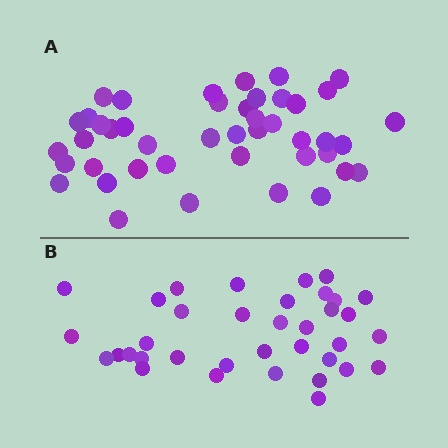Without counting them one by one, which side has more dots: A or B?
Region A (the top region) has more dots.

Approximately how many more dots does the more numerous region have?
Region A has roughly 8 or so more dots than region B.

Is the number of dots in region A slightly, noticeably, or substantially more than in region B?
Region A has only slightly more — the two regions are fairly close. The ratio is roughly 1.2 to 1.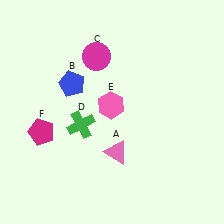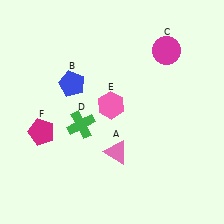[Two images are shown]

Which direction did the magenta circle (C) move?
The magenta circle (C) moved right.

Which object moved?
The magenta circle (C) moved right.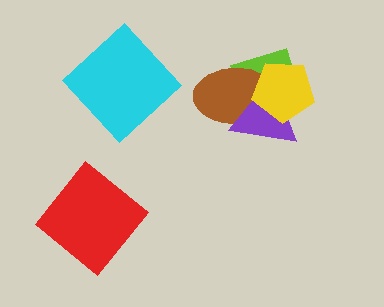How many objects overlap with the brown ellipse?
3 objects overlap with the brown ellipse.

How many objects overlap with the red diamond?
0 objects overlap with the red diamond.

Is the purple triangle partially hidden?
Yes, it is partially covered by another shape.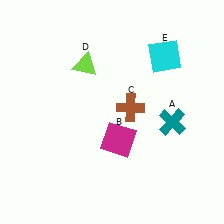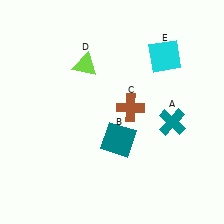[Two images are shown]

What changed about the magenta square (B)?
In Image 1, B is magenta. In Image 2, it changed to teal.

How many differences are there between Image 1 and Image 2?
There is 1 difference between the two images.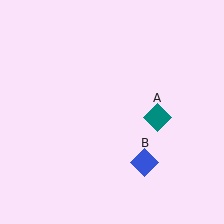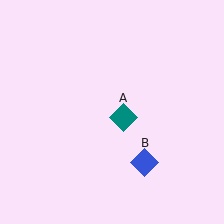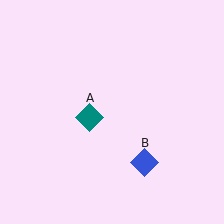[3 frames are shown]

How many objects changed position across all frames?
1 object changed position: teal diamond (object A).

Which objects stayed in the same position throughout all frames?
Blue diamond (object B) remained stationary.